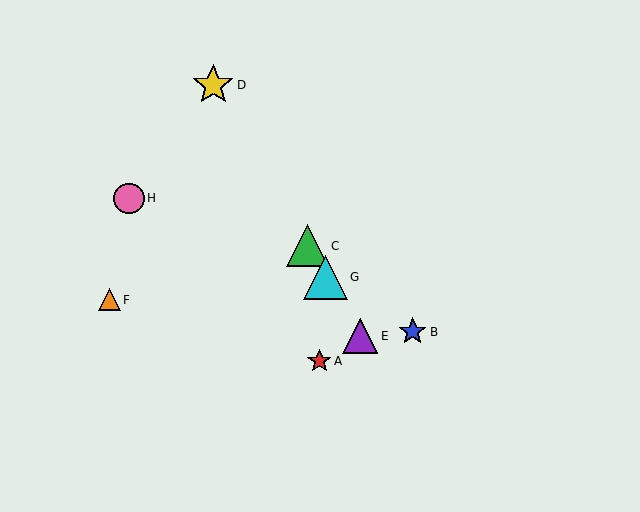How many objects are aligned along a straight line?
4 objects (C, D, E, G) are aligned along a straight line.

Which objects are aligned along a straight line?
Objects C, D, E, G are aligned along a straight line.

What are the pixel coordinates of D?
Object D is at (213, 85).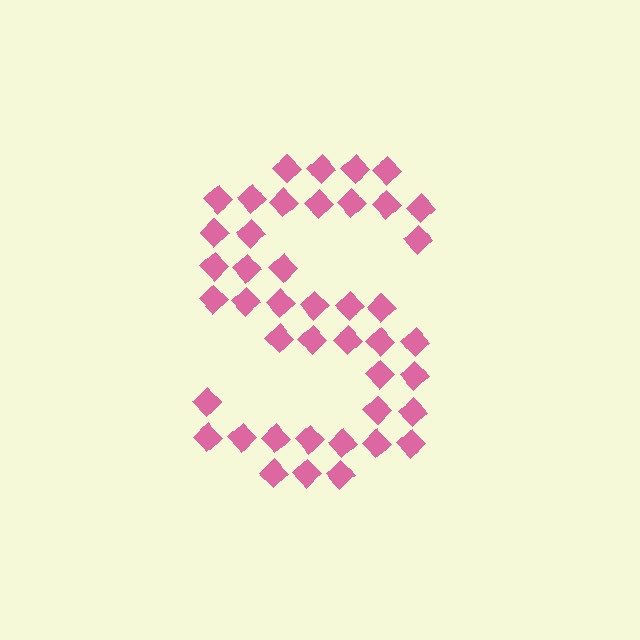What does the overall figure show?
The overall figure shows the letter S.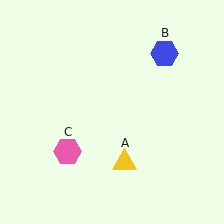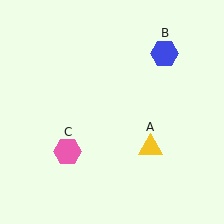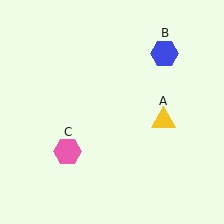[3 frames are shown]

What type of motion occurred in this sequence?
The yellow triangle (object A) rotated counterclockwise around the center of the scene.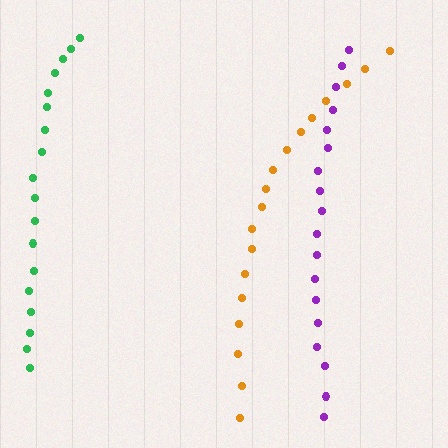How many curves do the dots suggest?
There are 3 distinct paths.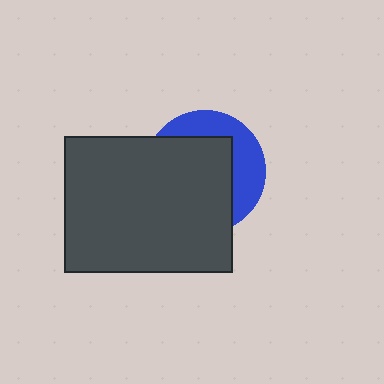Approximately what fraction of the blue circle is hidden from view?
Roughly 66% of the blue circle is hidden behind the dark gray rectangle.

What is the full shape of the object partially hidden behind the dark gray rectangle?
The partially hidden object is a blue circle.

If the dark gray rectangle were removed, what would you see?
You would see the complete blue circle.